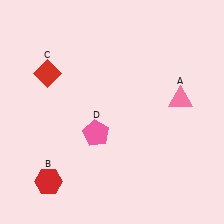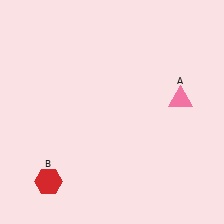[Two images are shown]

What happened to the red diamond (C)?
The red diamond (C) was removed in Image 2. It was in the top-left area of Image 1.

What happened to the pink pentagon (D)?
The pink pentagon (D) was removed in Image 2. It was in the bottom-left area of Image 1.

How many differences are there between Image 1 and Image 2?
There are 2 differences between the two images.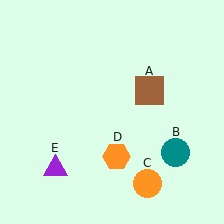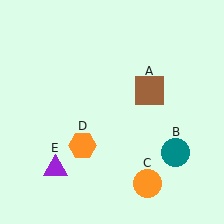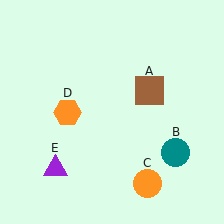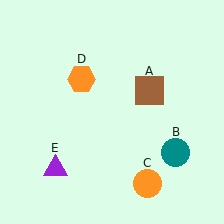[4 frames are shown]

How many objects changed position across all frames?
1 object changed position: orange hexagon (object D).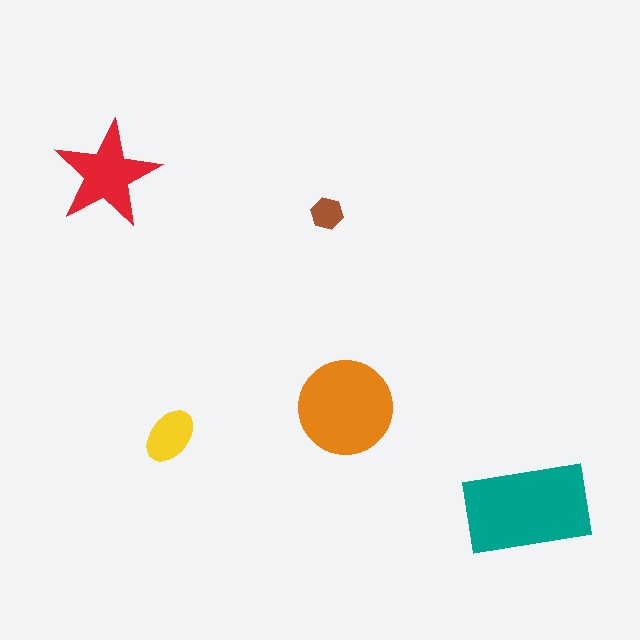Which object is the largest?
The teal rectangle.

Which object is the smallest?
The brown hexagon.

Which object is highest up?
The red star is topmost.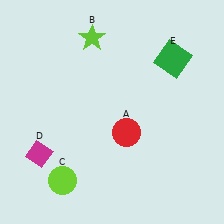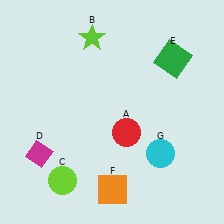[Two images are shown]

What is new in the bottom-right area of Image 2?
An orange square (F) was added in the bottom-right area of Image 2.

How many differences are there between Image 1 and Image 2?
There are 2 differences between the two images.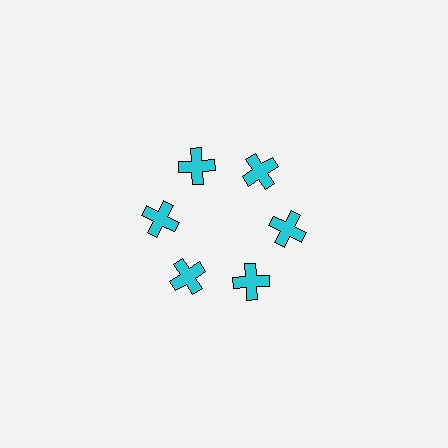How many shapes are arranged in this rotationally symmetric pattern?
There are 6 shapes, arranged in 6 groups of 1.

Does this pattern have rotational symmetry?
Yes, this pattern has 6-fold rotational symmetry. It looks the same after rotating 60 degrees around the center.